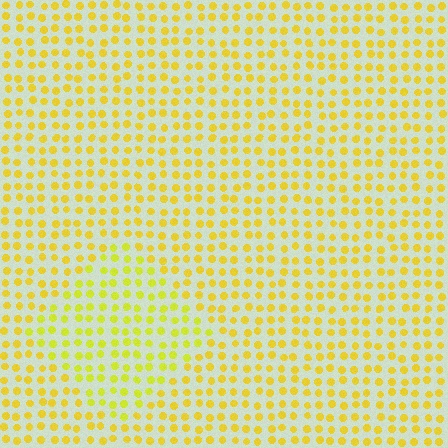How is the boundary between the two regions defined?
The boundary is defined purely by a slight shift in hue (about 17 degrees). Spacing, size, and orientation are identical on both sides.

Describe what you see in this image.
The image is filled with small yellow elements in a uniform arrangement. A diamond-shaped region is visible where the elements are tinted to a slightly different hue, forming a subtle color boundary.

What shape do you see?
I see a diamond.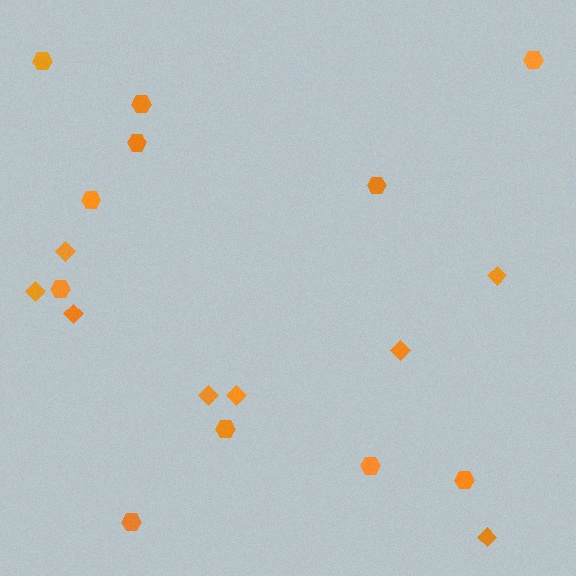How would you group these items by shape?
There are 2 groups: one group of diamonds (8) and one group of hexagons (11).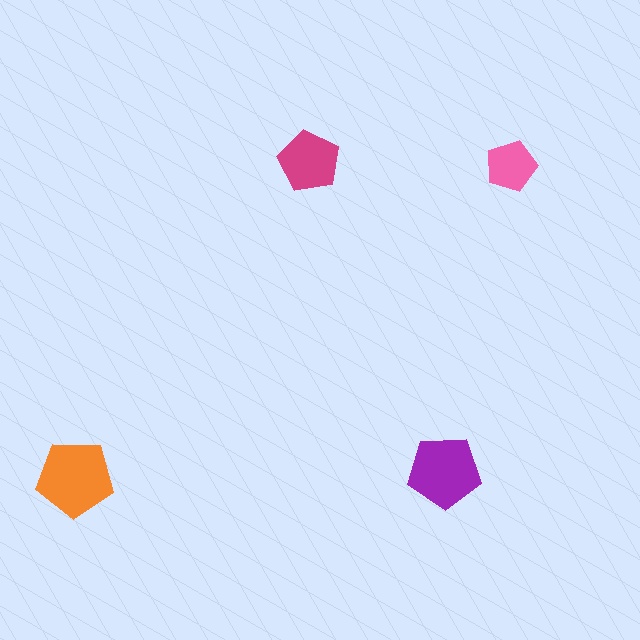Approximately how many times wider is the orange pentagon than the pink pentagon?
About 1.5 times wider.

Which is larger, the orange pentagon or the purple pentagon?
The orange one.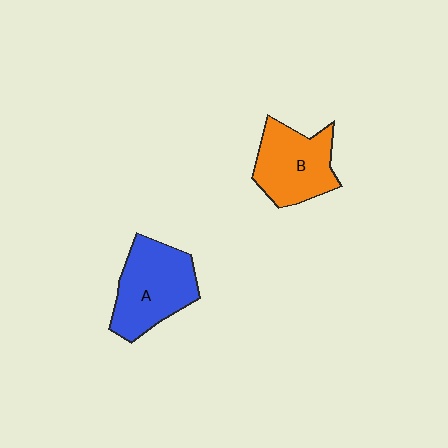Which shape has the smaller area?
Shape B (orange).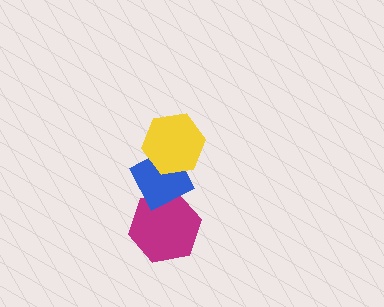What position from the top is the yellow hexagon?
The yellow hexagon is 1st from the top.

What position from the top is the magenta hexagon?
The magenta hexagon is 3rd from the top.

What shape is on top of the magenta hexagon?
The blue diamond is on top of the magenta hexagon.